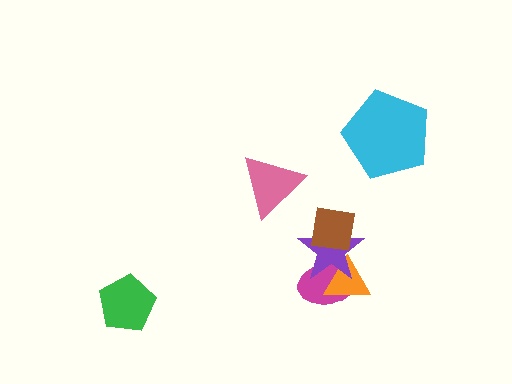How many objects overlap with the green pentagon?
0 objects overlap with the green pentagon.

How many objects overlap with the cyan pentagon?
0 objects overlap with the cyan pentagon.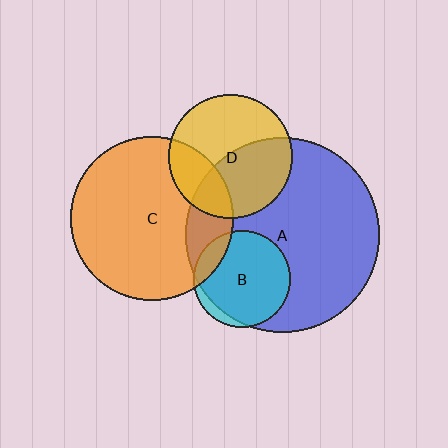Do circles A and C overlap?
Yes.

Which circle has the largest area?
Circle A (blue).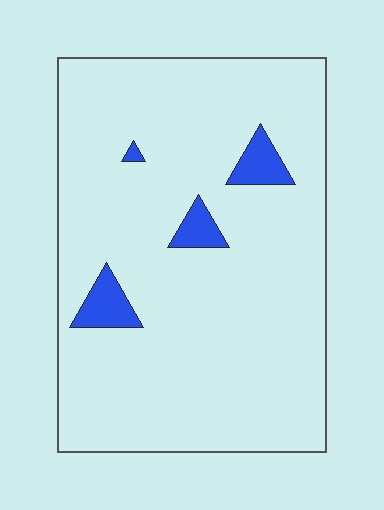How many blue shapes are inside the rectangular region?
4.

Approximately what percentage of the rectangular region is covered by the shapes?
Approximately 5%.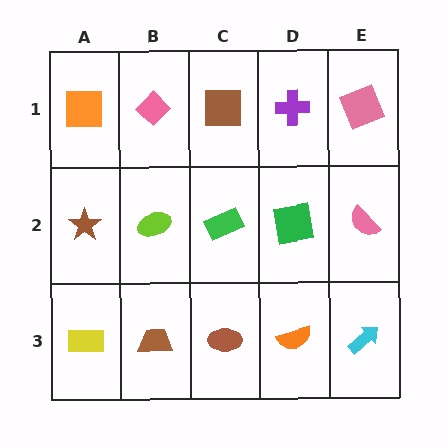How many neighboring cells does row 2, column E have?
3.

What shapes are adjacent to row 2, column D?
A purple cross (row 1, column D), an orange semicircle (row 3, column D), a green rectangle (row 2, column C), a pink semicircle (row 2, column E).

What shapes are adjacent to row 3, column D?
A green square (row 2, column D), a brown ellipse (row 3, column C), a cyan arrow (row 3, column E).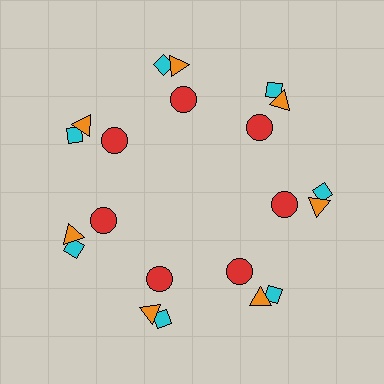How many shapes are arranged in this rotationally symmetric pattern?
There are 21 shapes, arranged in 7 groups of 3.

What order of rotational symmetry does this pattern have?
This pattern has 7-fold rotational symmetry.